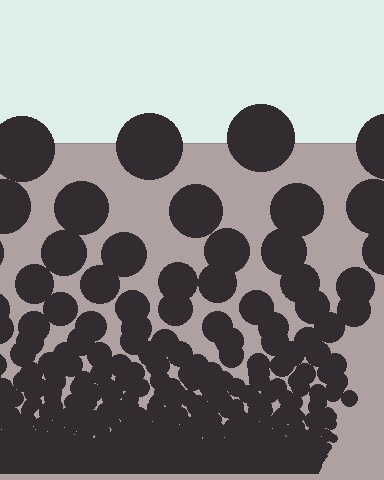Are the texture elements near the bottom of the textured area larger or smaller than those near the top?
Smaller. The gradient is inverted — elements near the bottom are smaller and denser.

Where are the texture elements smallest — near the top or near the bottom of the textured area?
Near the bottom.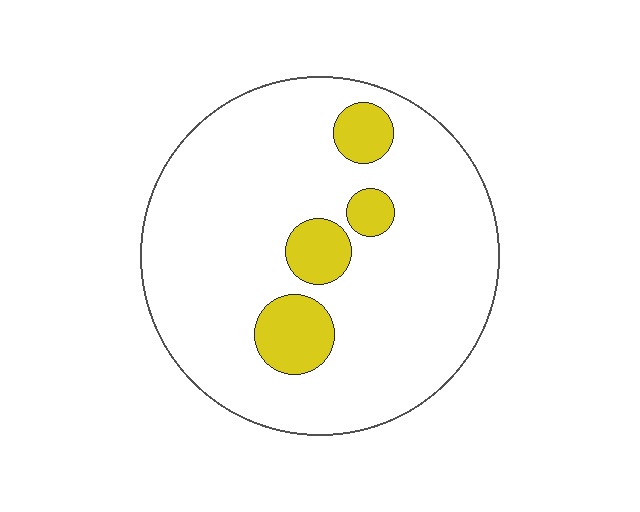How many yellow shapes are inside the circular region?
4.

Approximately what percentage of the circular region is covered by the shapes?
Approximately 15%.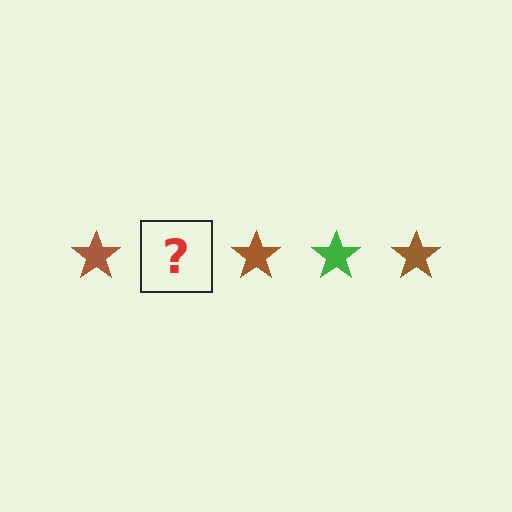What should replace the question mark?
The question mark should be replaced with a green star.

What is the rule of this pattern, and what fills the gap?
The rule is that the pattern cycles through brown, green stars. The gap should be filled with a green star.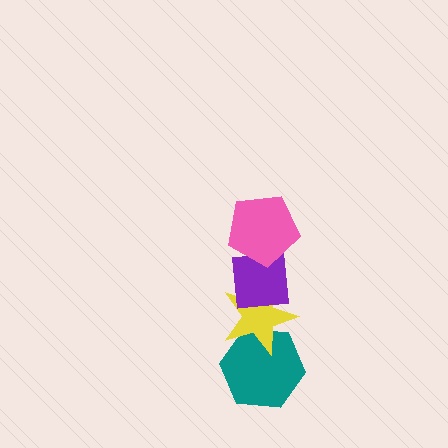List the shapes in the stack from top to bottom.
From top to bottom: the pink pentagon, the purple square, the yellow star, the teal hexagon.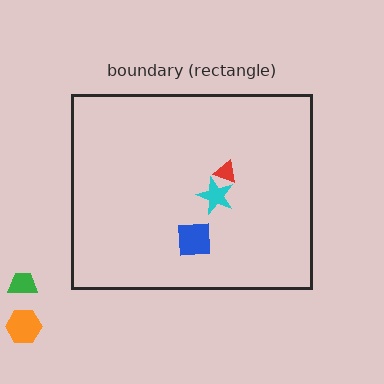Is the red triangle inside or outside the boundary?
Inside.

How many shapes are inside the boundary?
3 inside, 2 outside.